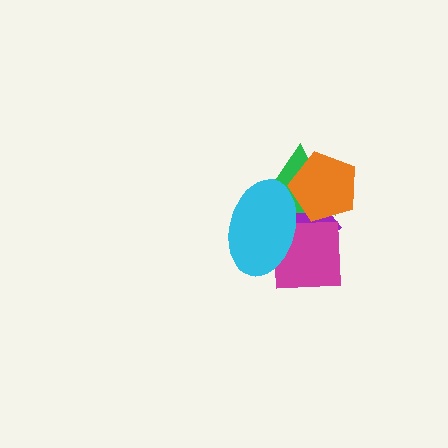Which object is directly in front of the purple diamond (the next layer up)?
The magenta square is directly in front of the purple diamond.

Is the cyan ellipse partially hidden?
No, no other shape covers it.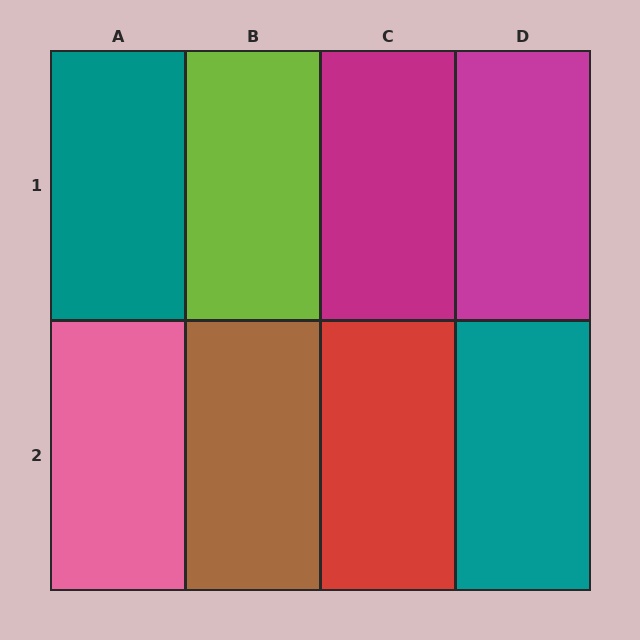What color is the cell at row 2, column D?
Teal.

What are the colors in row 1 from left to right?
Teal, lime, magenta, magenta.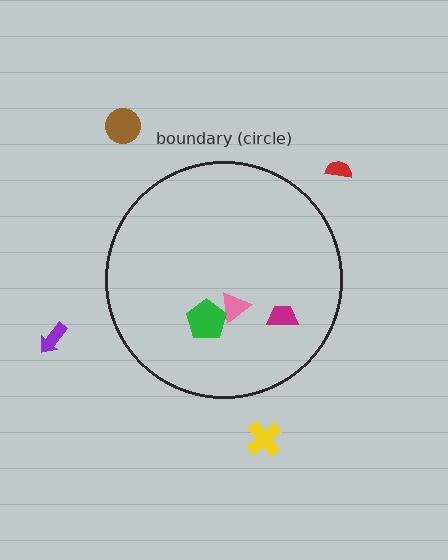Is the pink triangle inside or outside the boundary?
Inside.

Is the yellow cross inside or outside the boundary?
Outside.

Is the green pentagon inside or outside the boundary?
Inside.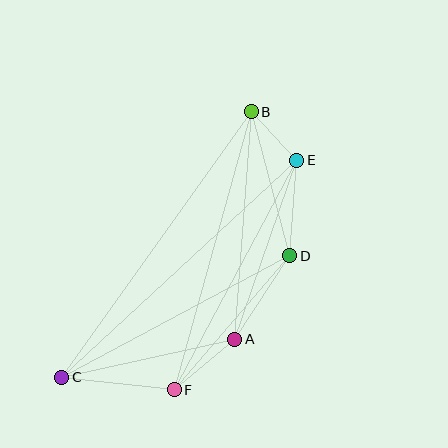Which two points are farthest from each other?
Points B and C are farthest from each other.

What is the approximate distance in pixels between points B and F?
The distance between B and F is approximately 288 pixels.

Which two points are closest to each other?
Points B and E are closest to each other.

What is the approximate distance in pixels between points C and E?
The distance between C and E is approximately 320 pixels.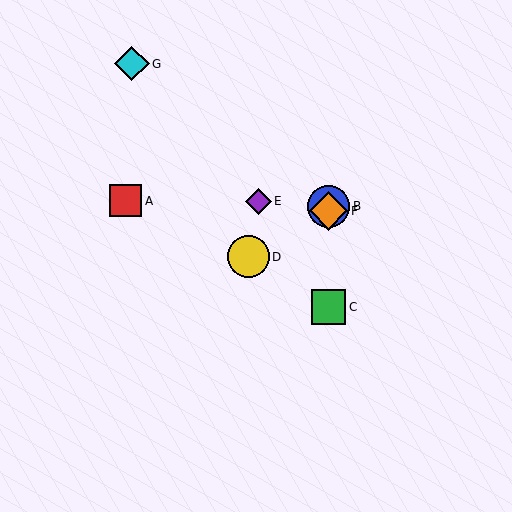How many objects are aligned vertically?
3 objects (B, C, F) are aligned vertically.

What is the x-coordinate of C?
Object C is at x≈328.